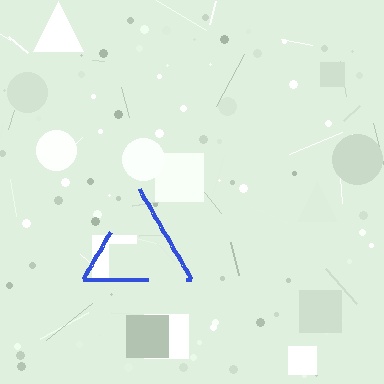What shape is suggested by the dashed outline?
The dashed outline suggests a triangle.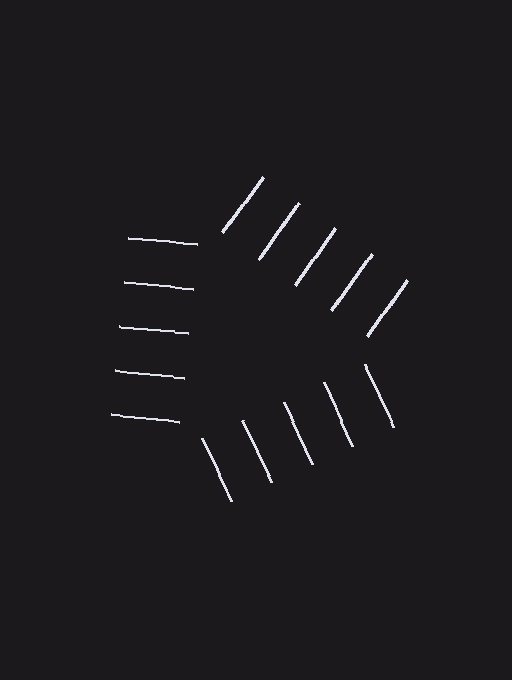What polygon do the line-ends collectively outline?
An illusory triangle — the line segments terminate on its edges but no continuous stroke is drawn.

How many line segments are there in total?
15 — 5 along each of the 3 edges.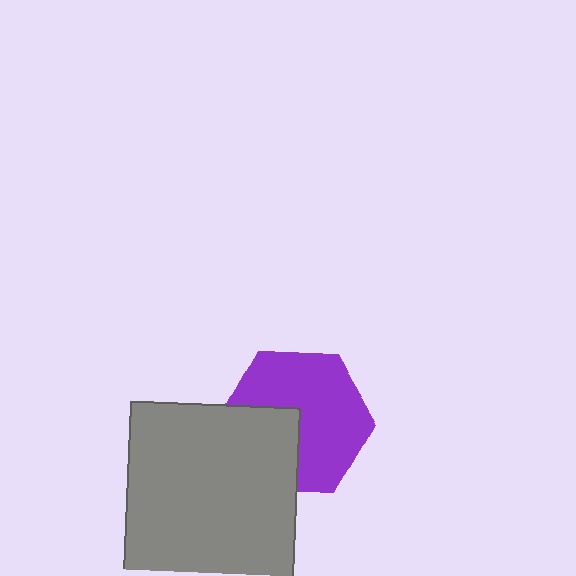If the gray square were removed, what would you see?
You would see the complete purple hexagon.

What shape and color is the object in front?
The object in front is a gray square.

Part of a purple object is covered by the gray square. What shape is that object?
It is a hexagon.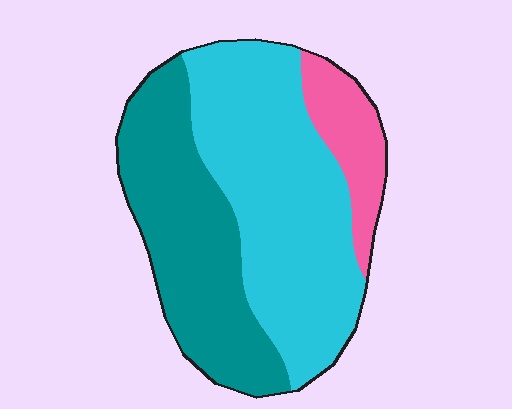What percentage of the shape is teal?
Teal covers 37% of the shape.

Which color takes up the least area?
Pink, at roughly 15%.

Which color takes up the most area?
Cyan, at roughly 50%.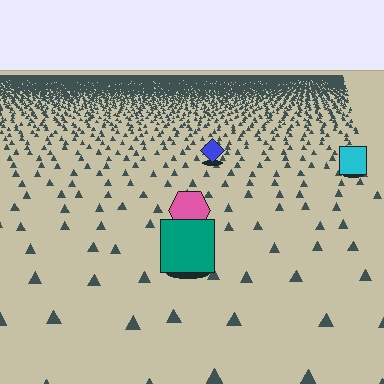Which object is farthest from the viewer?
The blue diamond is farthest from the viewer. It appears smaller and the ground texture around it is denser.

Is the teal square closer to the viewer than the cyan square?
Yes. The teal square is closer — you can tell from the texture gradient: the ground texture is coarser near it.